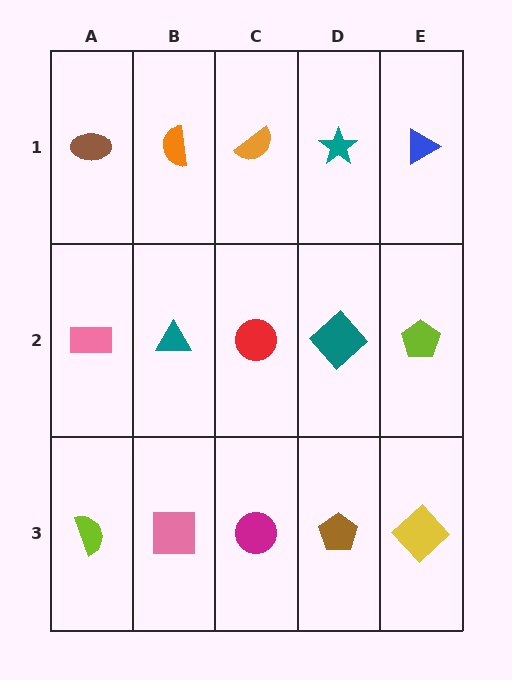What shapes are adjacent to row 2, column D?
A teal star (row 1, column D), a brown pentagon (row 3, column D), a red circle (row 2, column C), a lime pentagon (row 2, column E).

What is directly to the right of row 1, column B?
An orange semicircle.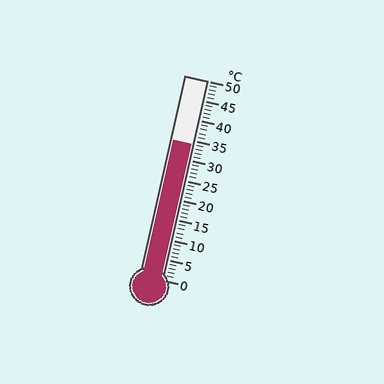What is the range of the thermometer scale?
The thermometer scale ranges from 0°C to 50°C.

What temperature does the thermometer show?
The thermometer shows approximately 34°C.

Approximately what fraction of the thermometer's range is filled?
The thermometer is filled to approximately 70% of its range.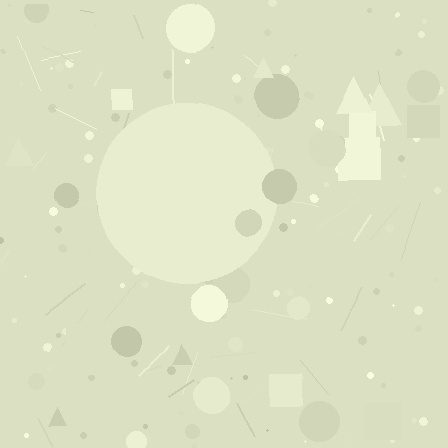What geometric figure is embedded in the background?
A circle is embedded in the background.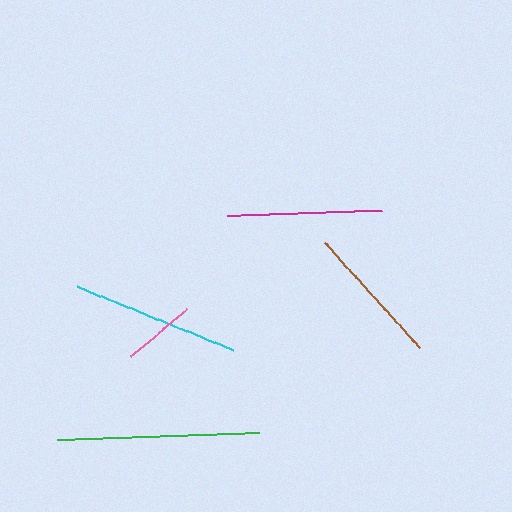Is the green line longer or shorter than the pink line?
The green line is longer than the pink line.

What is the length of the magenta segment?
The magenta segment is approximately 156 pixels long.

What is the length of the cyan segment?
The cyan segment is approximately 169 pixels long.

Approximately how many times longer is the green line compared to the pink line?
The green line is approximately 2.7 times the length of the pink line.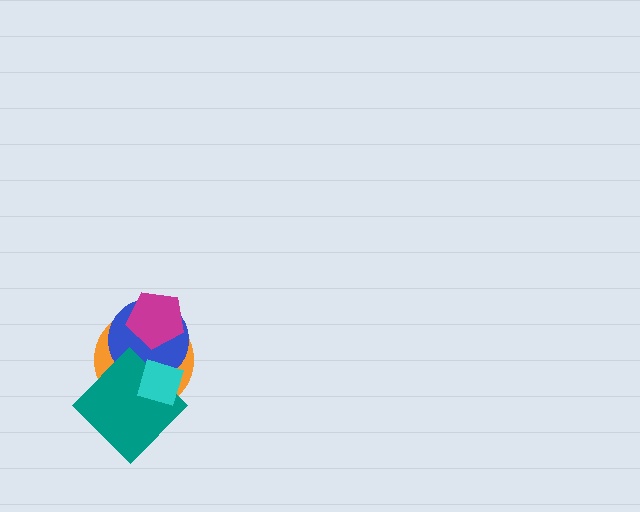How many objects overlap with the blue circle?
4 objects overlap with the blue circle.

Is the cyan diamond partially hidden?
No, no other shape covers it.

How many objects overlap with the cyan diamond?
3 objects overlap with the cyan diamond.